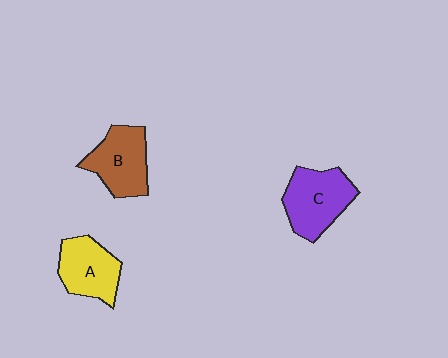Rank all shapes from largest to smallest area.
From largest to smallest: C (purple), B (brown), A (yellow).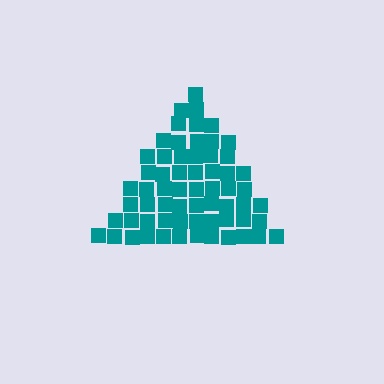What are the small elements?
The small elements are squares.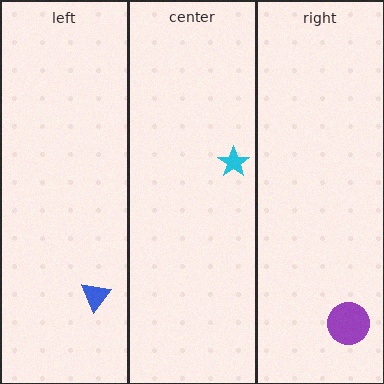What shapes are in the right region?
The purple circle.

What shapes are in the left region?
The blue triangle.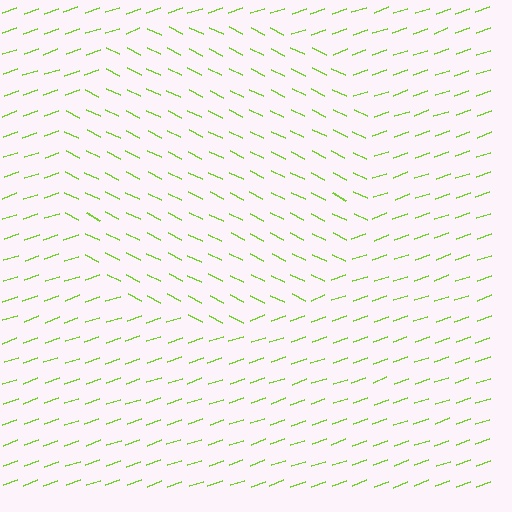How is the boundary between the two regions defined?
The boundary is defined purely by a change in line orientation (approximately 45 degrees difference). All lines are the same color and thickness.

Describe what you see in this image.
The image is filled with small lime line segments. A circle region in the image has lines oriented differently from the surrounding lines, creating a visible texture boundary.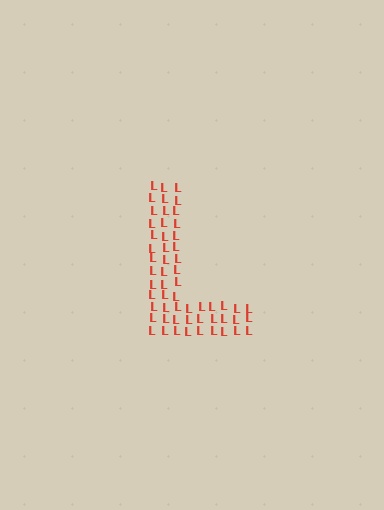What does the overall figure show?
The overall figure shows the letter L.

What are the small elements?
The small elements are letter L's.